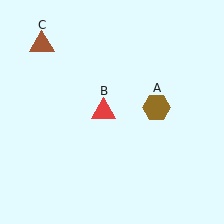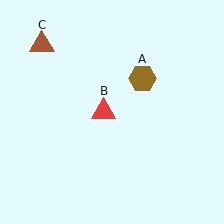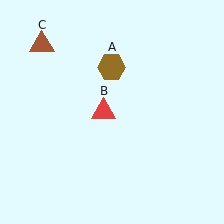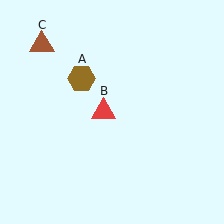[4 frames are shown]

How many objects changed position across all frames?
1 object changed position: brown hexagon (object A).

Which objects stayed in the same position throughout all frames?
Red triangle (object B) and brown triangle (object C) remained stationary.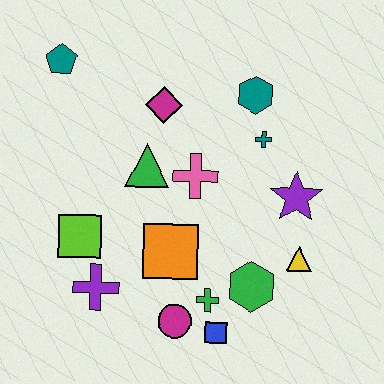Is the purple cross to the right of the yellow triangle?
No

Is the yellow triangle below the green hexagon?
No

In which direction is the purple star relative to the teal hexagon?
The purple star is below the teal hexagon.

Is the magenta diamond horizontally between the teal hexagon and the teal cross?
No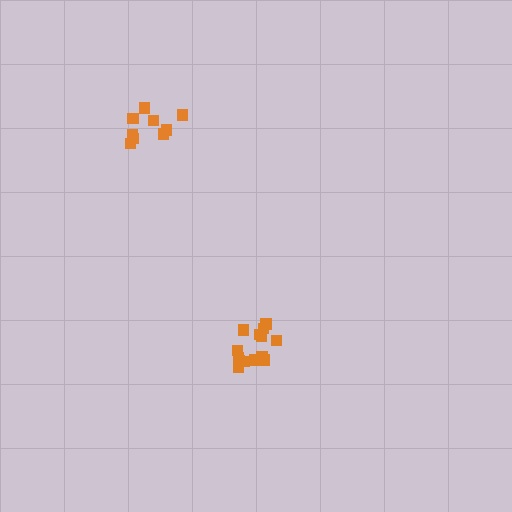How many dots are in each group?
Group 1: 14 dots, Group 2: 9 dots (23 total).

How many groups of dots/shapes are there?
There are 2 groups.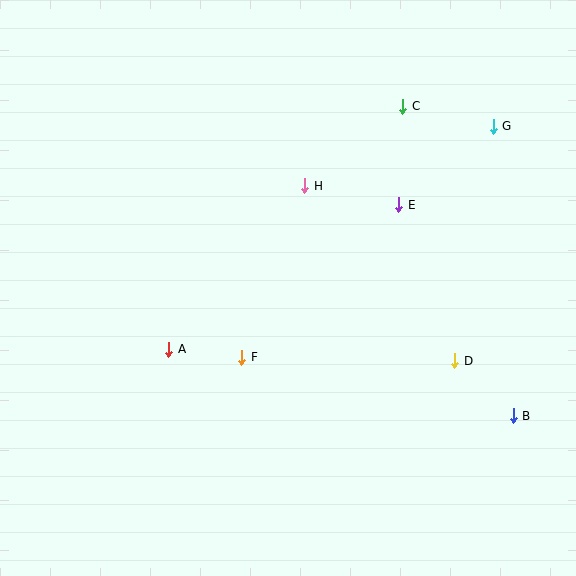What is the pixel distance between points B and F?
The distance between B and F is 277 pixels.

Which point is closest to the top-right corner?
Point G is closest to the top-right corner.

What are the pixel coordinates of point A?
Point A is at (169, 349).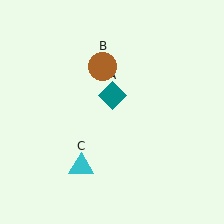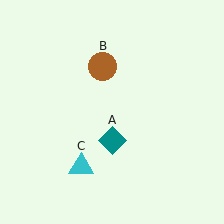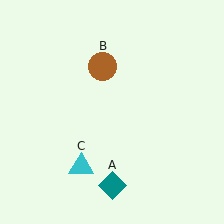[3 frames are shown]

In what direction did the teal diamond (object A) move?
The teal diamond (object A) moved down.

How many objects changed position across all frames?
1 object changed position: teal diamond (object A).